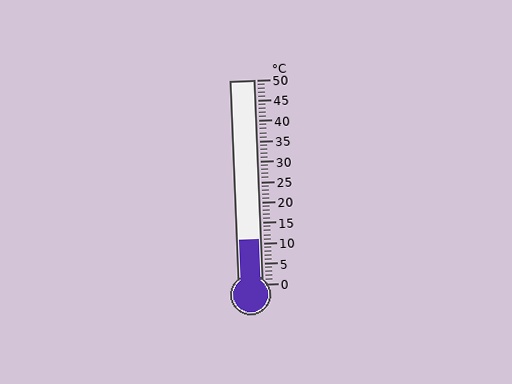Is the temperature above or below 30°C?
The temperature is below 30°C.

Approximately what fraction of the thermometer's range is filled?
The thermometer is filled to approximately 20% of its range.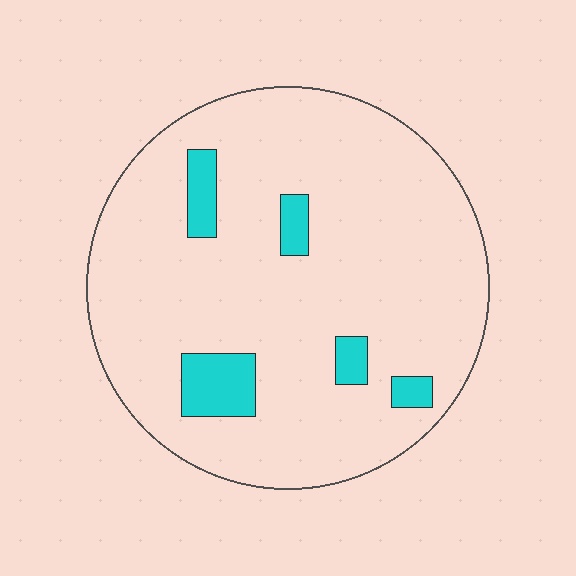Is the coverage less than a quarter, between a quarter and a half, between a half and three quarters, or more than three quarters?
Less than a quarter.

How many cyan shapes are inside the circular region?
5.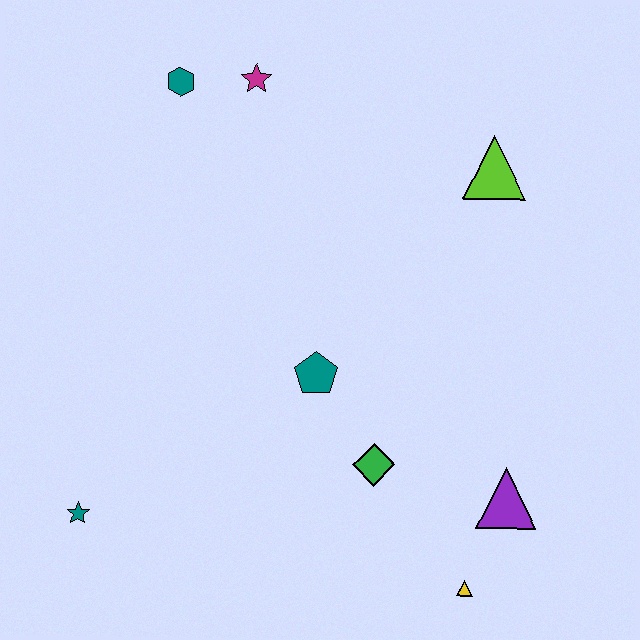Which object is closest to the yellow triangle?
The purple triangle is closest to the yellow triangle.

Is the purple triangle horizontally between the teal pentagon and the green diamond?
No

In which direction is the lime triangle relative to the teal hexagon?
The lime triangle is to the right of the teal hexagon.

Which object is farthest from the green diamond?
The teal hexagon is farthest from the green diamond.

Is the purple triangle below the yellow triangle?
No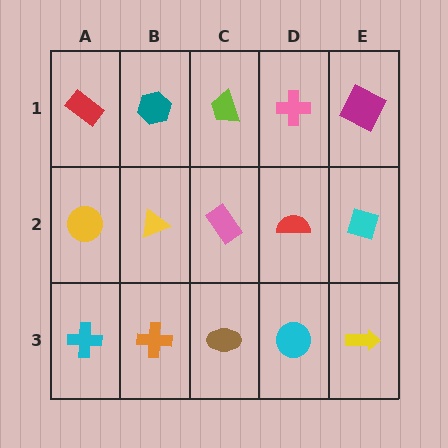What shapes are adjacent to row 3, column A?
A yellow circle (row 2, column A), an orange cross (row 3, column B).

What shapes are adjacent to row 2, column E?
A magenta square (row 1, column E), a yellow arrow (row 3, column E), a red semicircle (row 2, column D).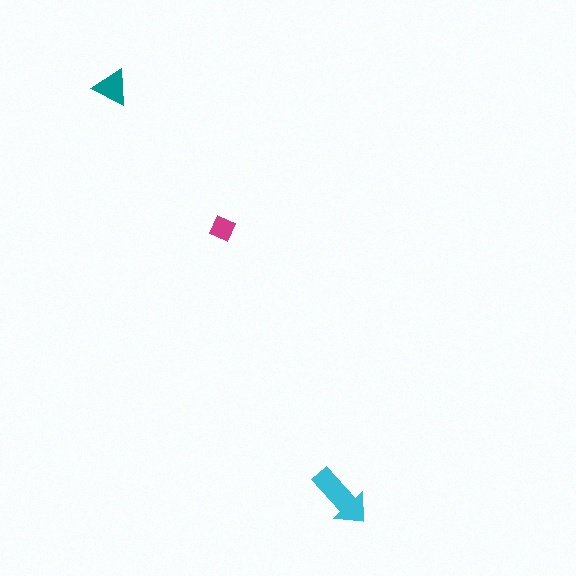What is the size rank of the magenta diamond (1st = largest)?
3rd.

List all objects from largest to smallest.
The cyan arrow, the teal triangle, the magenta diamond.